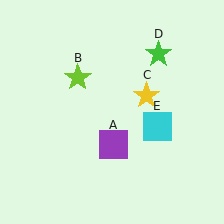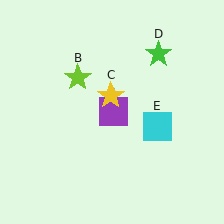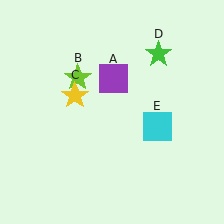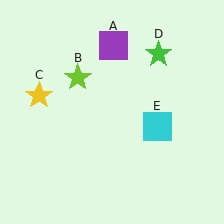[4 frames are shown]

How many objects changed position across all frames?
2 objects changed position: purple square (object A), yellow star (object C).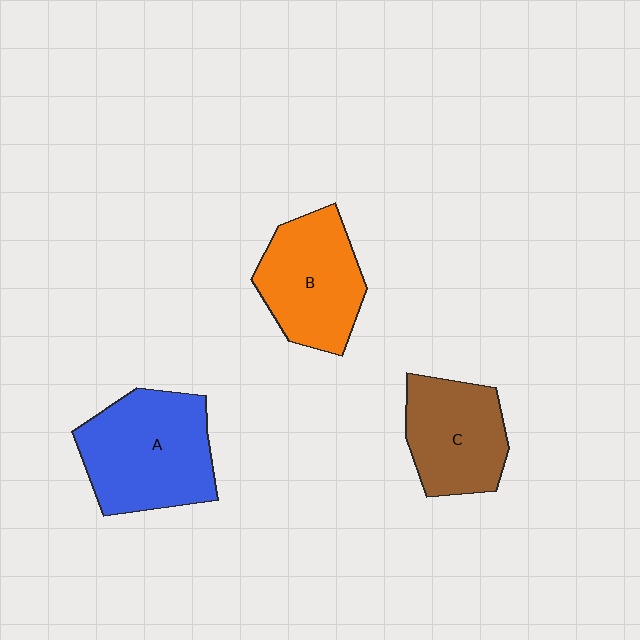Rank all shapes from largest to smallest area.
From largest to smallest: A (blue), B (orange), C (brown).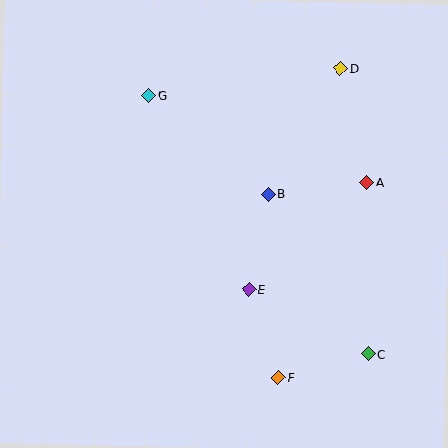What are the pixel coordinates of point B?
Point B is at (268, 194).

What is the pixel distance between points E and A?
The distance between E and A is 159 pixels.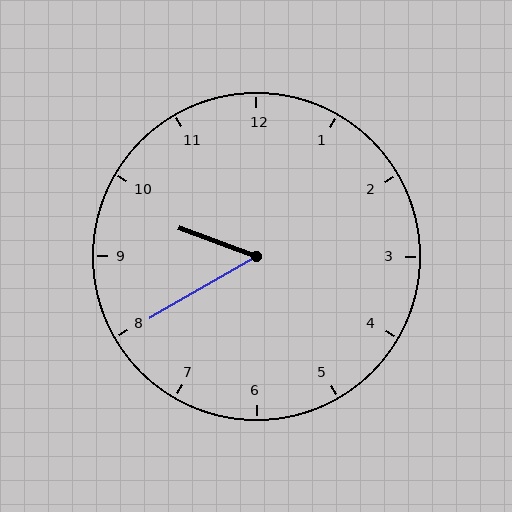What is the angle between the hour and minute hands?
Approximately 50 degrees.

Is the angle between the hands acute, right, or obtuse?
It is acute.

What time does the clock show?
9:40.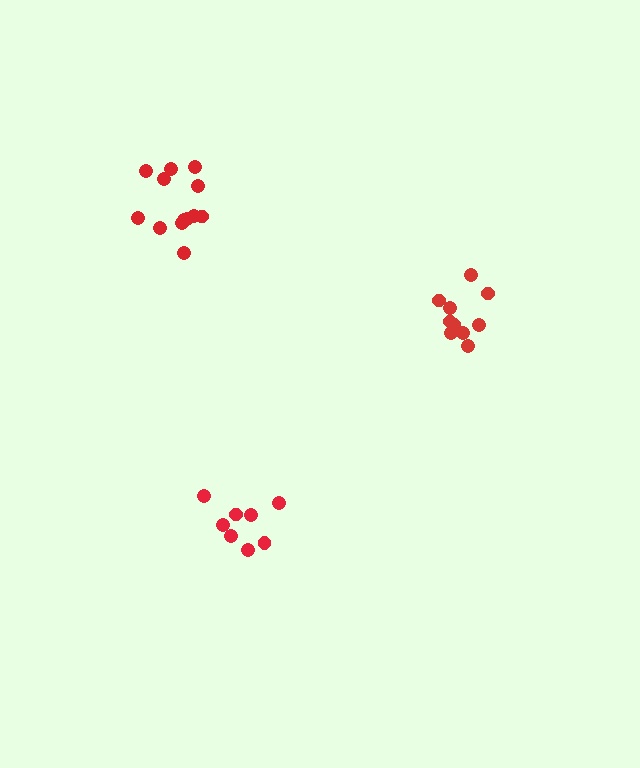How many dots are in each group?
Group 1: 10 dots, Group 2: 8 dots, Group 3: 13 dots (31 total).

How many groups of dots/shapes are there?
There are 3 groups.